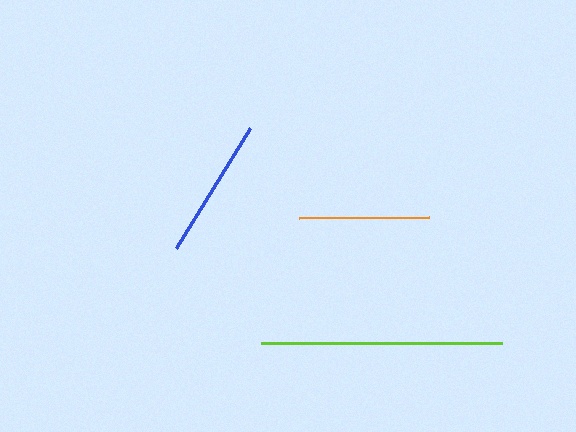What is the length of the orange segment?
The orange segment is approximately 130 pixels long.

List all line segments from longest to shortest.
From longest to shortest: lime, blue, orange.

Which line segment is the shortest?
The orange line is the shortest at approximately 130 pixels.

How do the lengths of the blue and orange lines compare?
The blue and orange lines are approximately the same length.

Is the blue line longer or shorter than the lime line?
The lime line is longer than the blue line.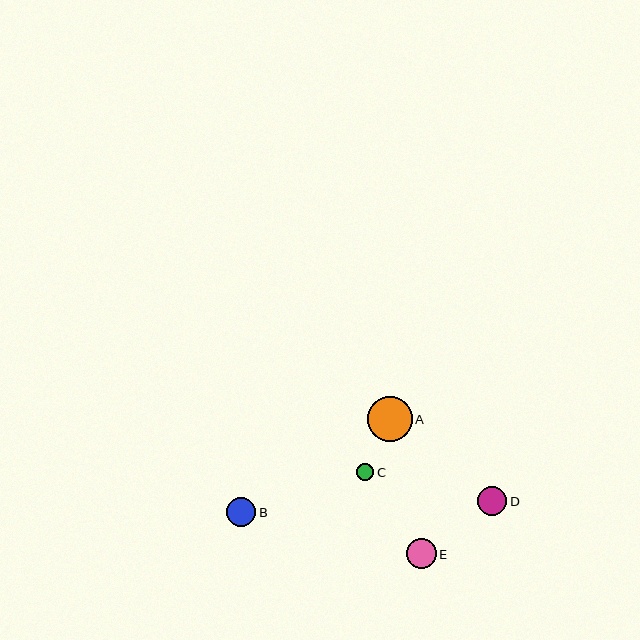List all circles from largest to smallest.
From largest to smallest: A, E, B, D, C.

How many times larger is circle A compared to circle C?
Circle A is approximately 2.7 times the size of circle C.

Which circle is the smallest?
Circle C is the smallest with a size of approximately 17 pixels.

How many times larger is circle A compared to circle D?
Circle A is approximately 1.5 times the size of circle D.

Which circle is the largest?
Circle A is the largest with a size of approximately 45 pixels.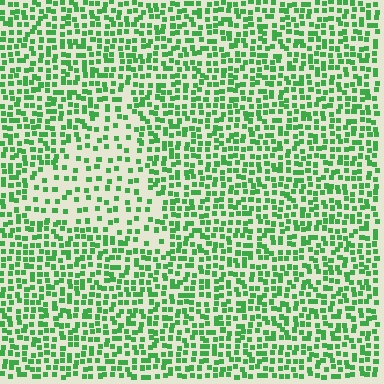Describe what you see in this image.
The image contains small green elements arranged at two different densities. A triangle-shaped region is visible where the elements are less densely packed than the surrounding area.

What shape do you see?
I see a triangle.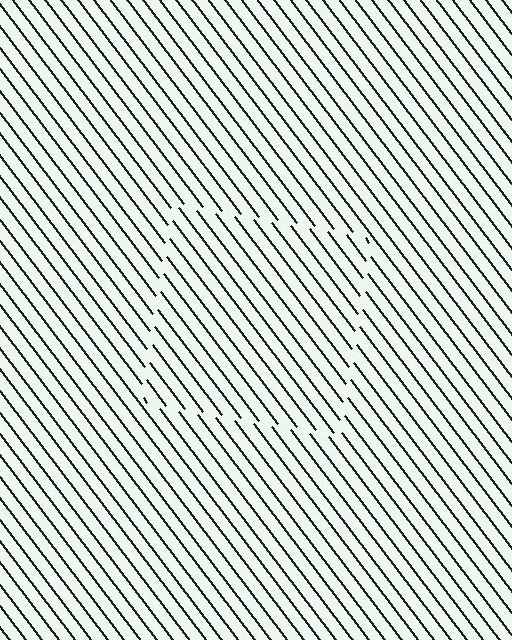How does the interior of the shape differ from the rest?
The interior of the shape contains the same grating, shifted by half a period — the contour is defined by the phase discontinuity where line-ends from the inner and outer gratings abut.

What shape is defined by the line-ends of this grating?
An illusory square. The interior of the shape contains the same grating, shifted by half a period — the contour is defined by the phase discontinuity where line-ends from the inner and outer gratings abut.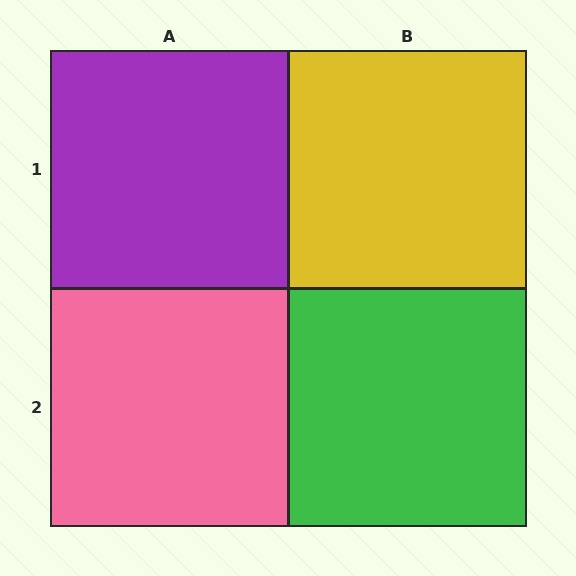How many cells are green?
1 cell is green.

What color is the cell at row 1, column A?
Purple.